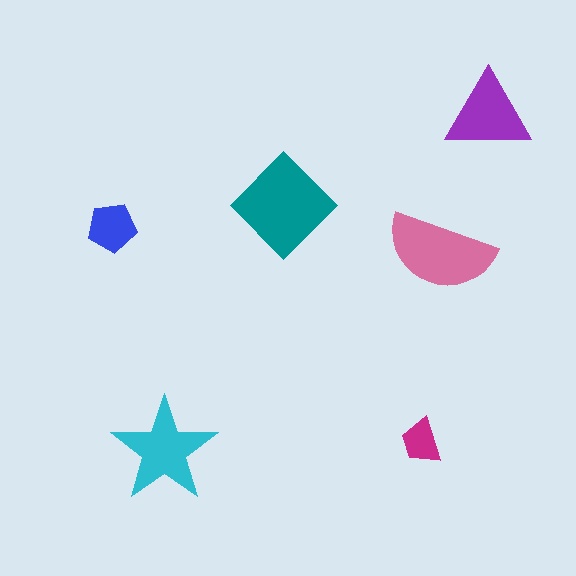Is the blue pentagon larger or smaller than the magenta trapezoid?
Larger.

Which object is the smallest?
The magenta trapezoid.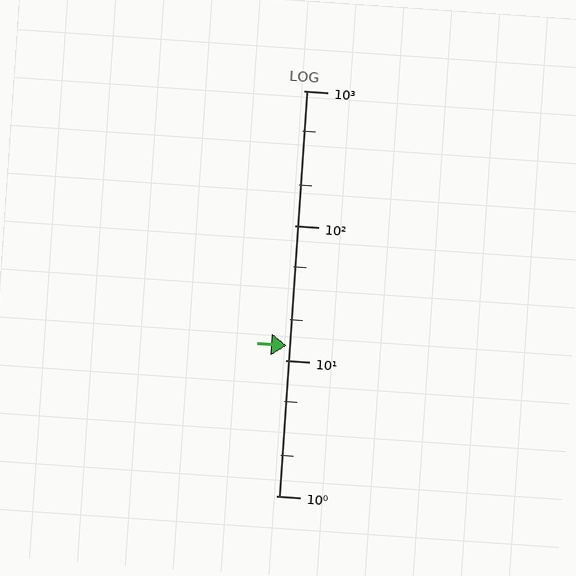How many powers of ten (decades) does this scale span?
The scale spans 3 decades, from 1 to 1000.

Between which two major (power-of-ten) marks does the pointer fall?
The pointer is between 10 and 100.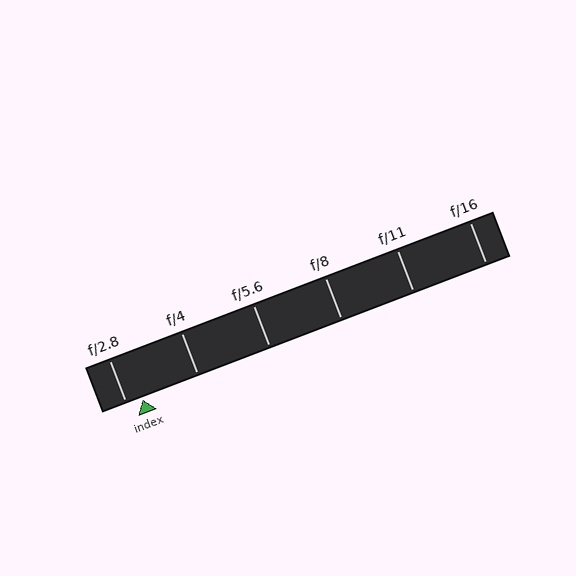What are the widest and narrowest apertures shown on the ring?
The widest aperture shown is f/2.8 and the narrowest is f/16.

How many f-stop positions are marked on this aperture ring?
There are 6 f-stop positions marked.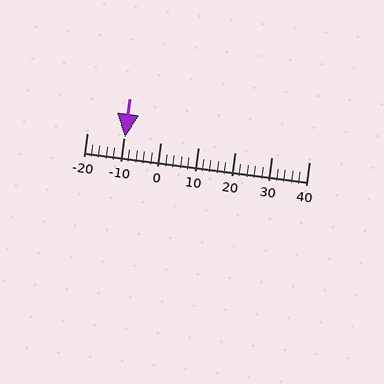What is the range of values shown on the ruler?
The ruler shows values from -20 to 40.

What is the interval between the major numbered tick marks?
The major tick marks are spaced 10 units apart.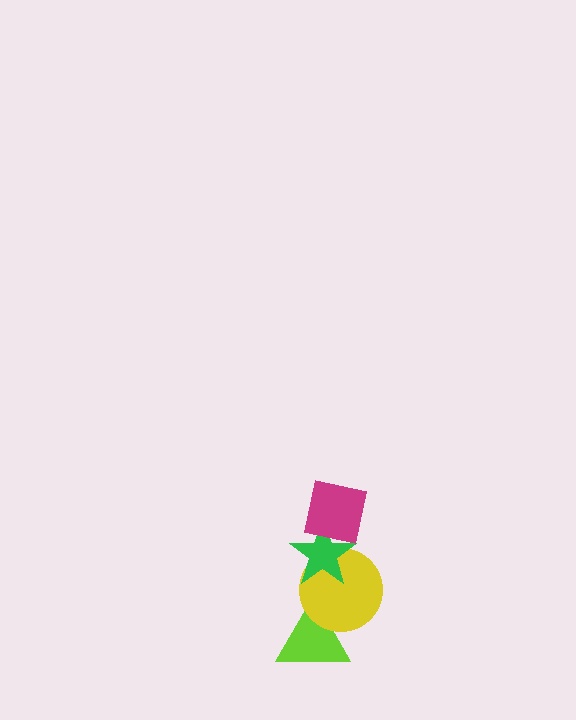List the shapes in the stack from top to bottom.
From top to bottom: the magenta square, the green star, the yellow circle, the lime triangle.